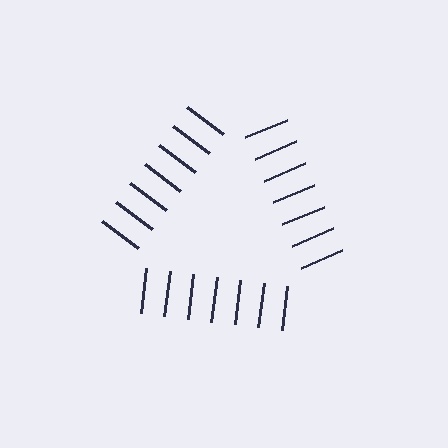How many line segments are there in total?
21 — 7 along each of the 3 edges.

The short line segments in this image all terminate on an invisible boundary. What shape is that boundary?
An illusory triangle — the line segments terminate on its edges but no continuous stroke is drawn.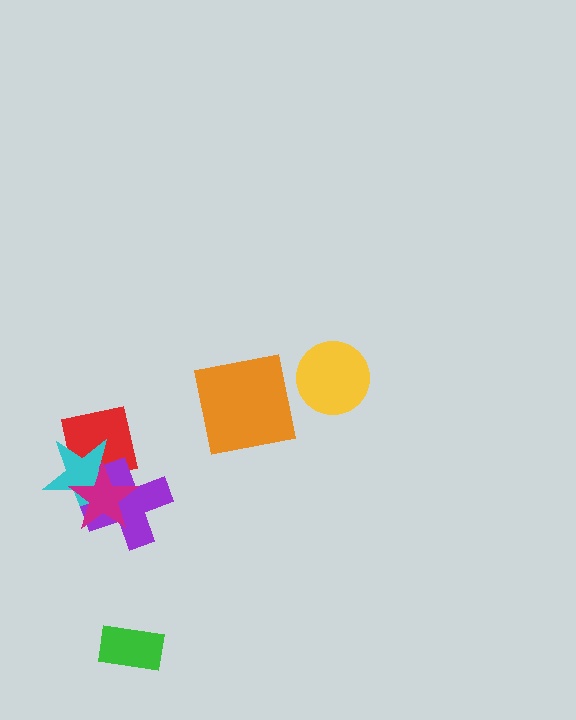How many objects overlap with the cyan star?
3 objects overlap with the cyan star.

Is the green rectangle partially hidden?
No, no other shape covers it.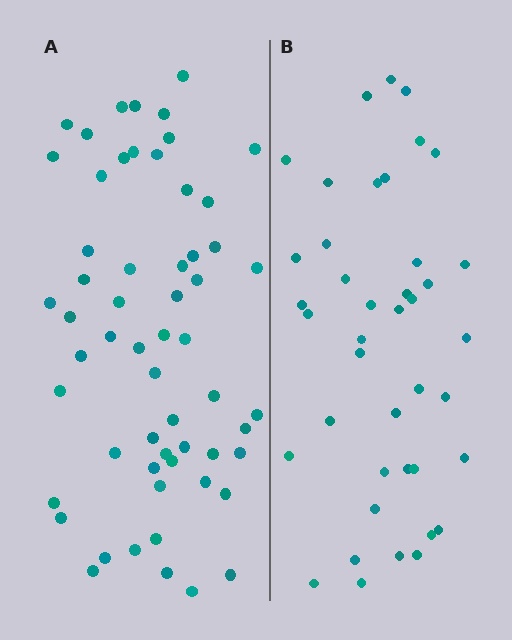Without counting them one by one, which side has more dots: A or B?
Region A (the left region) has more dots.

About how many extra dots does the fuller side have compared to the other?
Region A has approximately 15 more dots than region B.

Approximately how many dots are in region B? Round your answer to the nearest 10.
About 40 dots. (The exact count is 41, which rounds to 40.)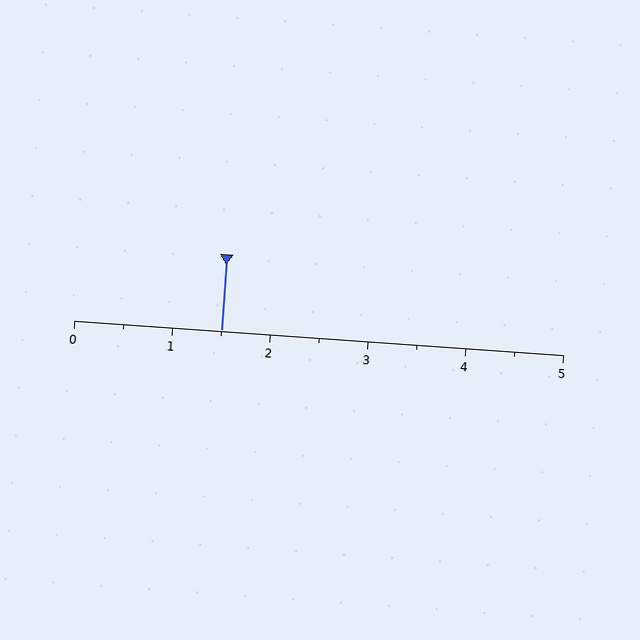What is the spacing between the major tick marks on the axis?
The major ticks are spaced 1 apart.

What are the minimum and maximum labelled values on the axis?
The axis runs from 0 to 5.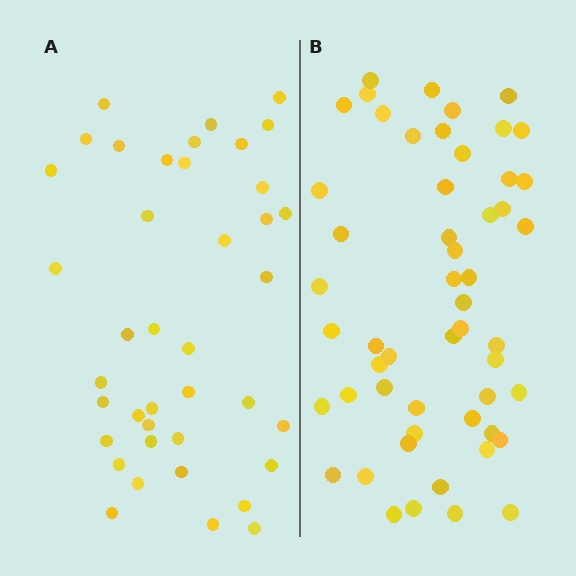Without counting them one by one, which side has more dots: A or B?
Region B (the right region) has more dots.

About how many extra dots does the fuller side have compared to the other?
Region B has approximately 15 more dots than region A.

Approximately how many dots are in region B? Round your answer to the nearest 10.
About 50 dots. (The exact count is 53, which rounds to 50.)